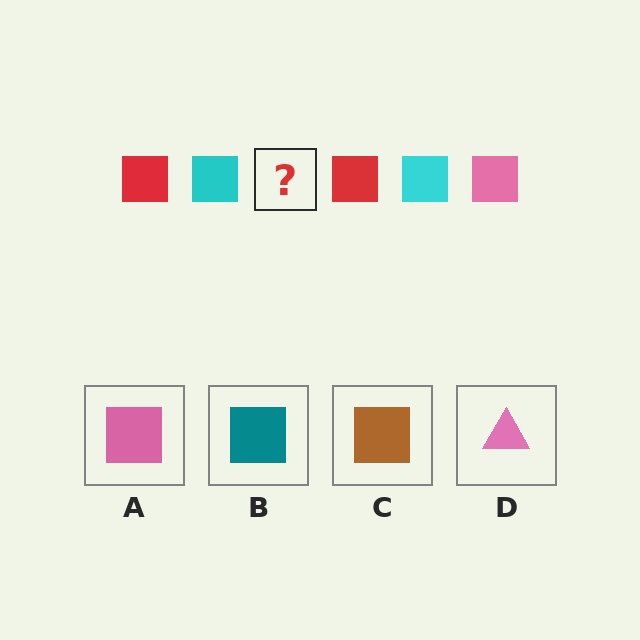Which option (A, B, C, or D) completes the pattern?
A.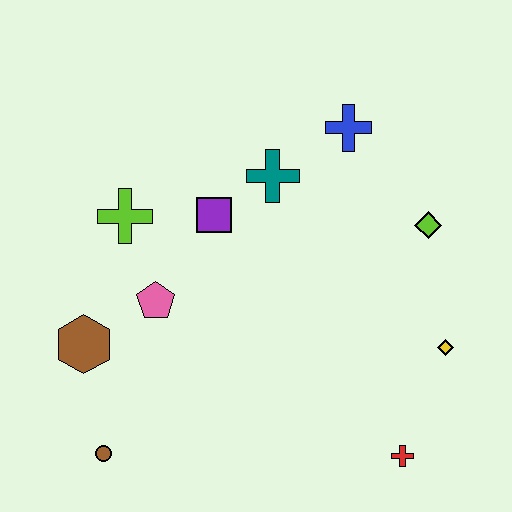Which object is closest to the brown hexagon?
The pink pentagon is closest to the brown hexagon.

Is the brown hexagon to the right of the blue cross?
No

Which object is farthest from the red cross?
The lime cross is farthest from the red cross.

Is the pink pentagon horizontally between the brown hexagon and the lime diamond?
Yes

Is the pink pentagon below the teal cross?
Yes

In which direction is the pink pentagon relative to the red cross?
The pink pentagon is to the left of the red cross.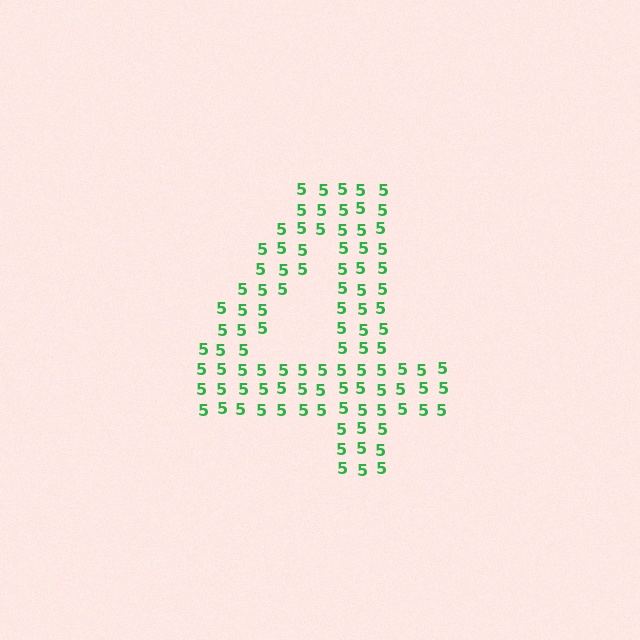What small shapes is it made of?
It is made of small digit 5's.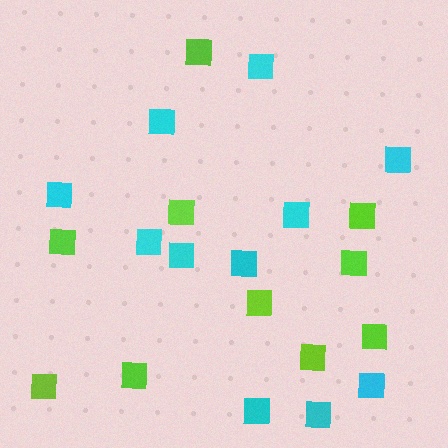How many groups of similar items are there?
There are 2 groups: one group of cyan squares (11) and one group of lime squares (10).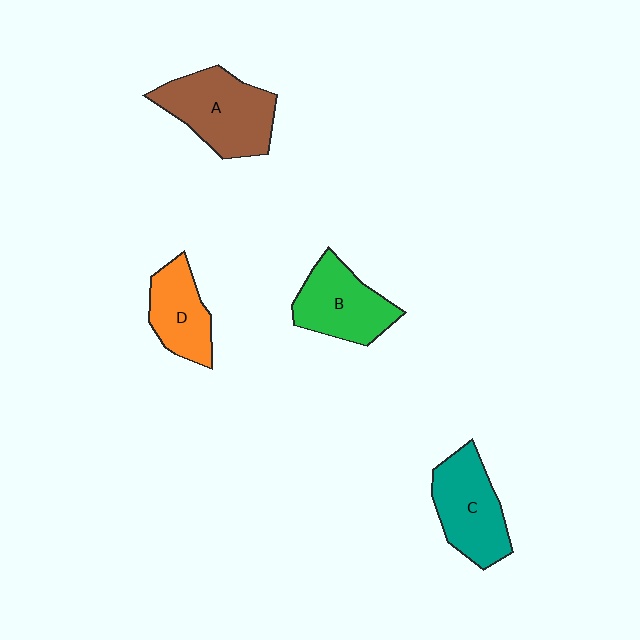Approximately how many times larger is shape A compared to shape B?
Approximately 1.2 times.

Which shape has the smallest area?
Shape D (orange).